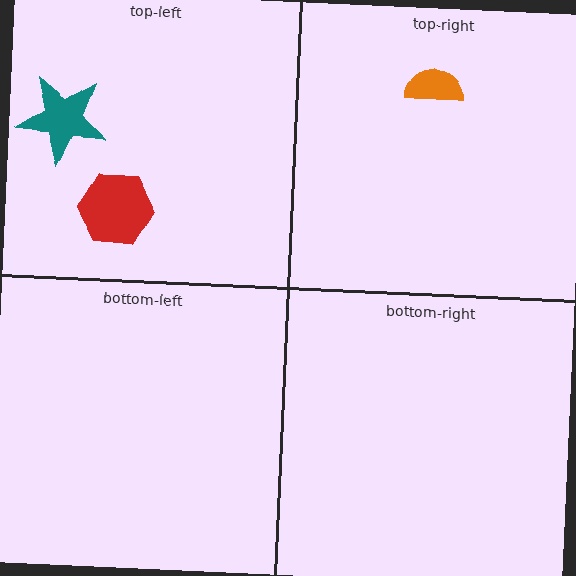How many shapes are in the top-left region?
2.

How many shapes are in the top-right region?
1.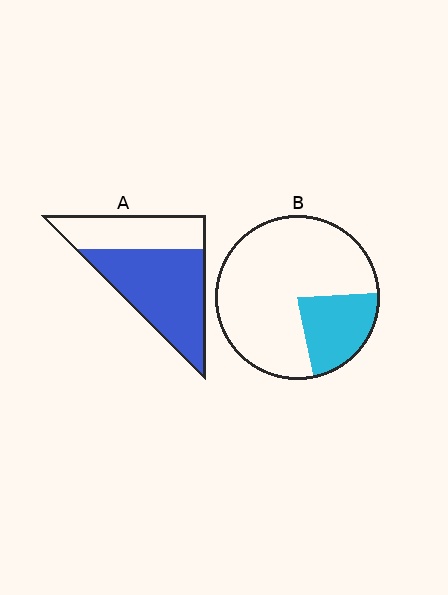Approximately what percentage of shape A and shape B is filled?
A is approximately 65% and B is approximately 25%.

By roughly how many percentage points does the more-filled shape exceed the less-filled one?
By roughly 40 percentage points (A over B).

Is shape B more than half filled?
No.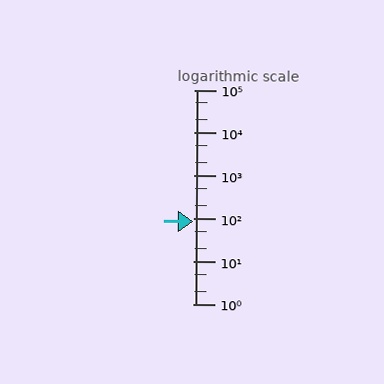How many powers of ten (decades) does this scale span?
The scale spans 5 decades, from 1 to 100000.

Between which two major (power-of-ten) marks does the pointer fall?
The pointer is between 10 and 100.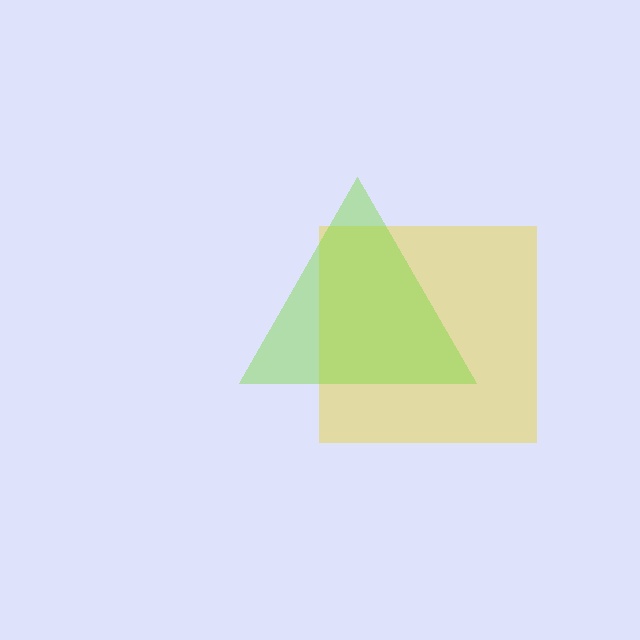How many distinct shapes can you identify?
There are 2 distinct shapes: a yellow square, a lime triangle.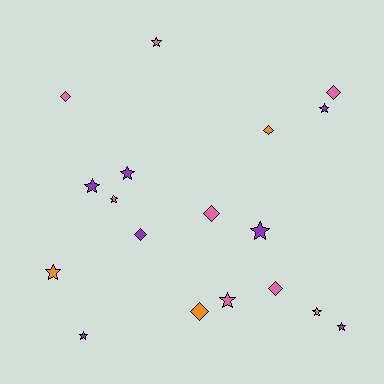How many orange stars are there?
There are 2 orange stars.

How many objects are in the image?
There are 18 objects.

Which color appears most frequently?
Purple, with 7 objects.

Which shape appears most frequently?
Star, with 11 objects.